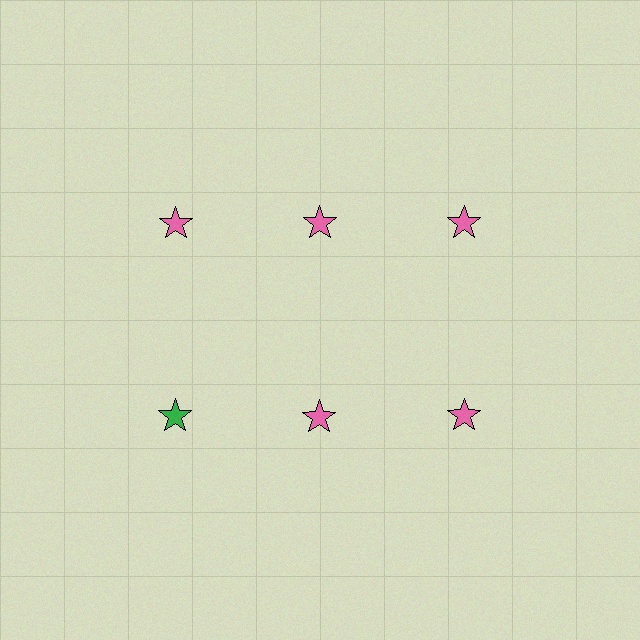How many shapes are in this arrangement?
There are 6 shapes arranged in a grid pattern.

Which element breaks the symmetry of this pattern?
The green star in the second row, leftmost column breaks the symmetry. All other shapes are pink stars.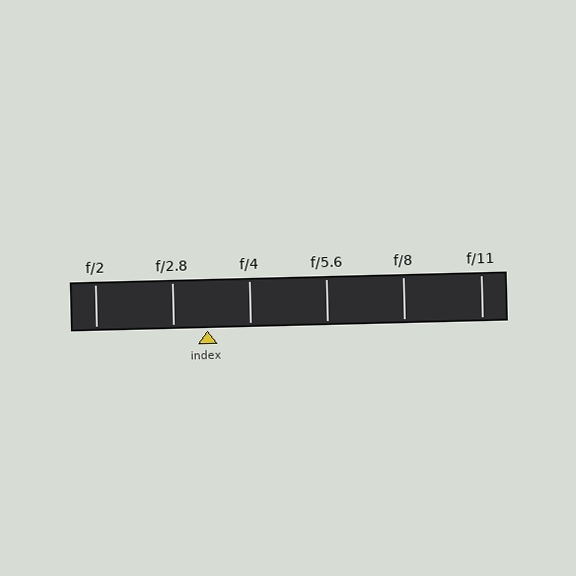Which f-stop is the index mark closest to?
The index mark is closest to f/2.8.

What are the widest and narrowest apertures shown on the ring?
The widest aperture shown is f/2 and the narrowest is f/11.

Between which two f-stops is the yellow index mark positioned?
The index mark is between f/2.8 and f/4.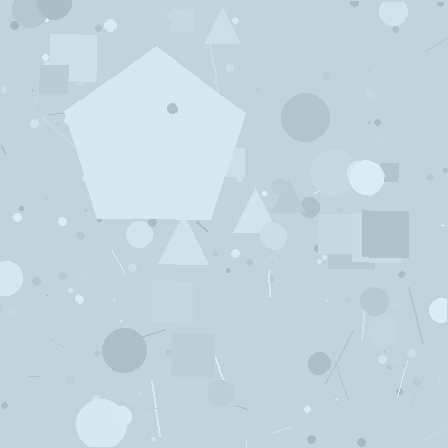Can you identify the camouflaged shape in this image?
The camouflaged shape is a pentagon.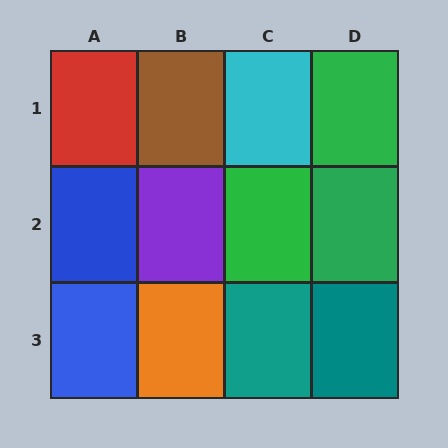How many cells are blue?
2 cells are blue.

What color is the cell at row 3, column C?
Teal.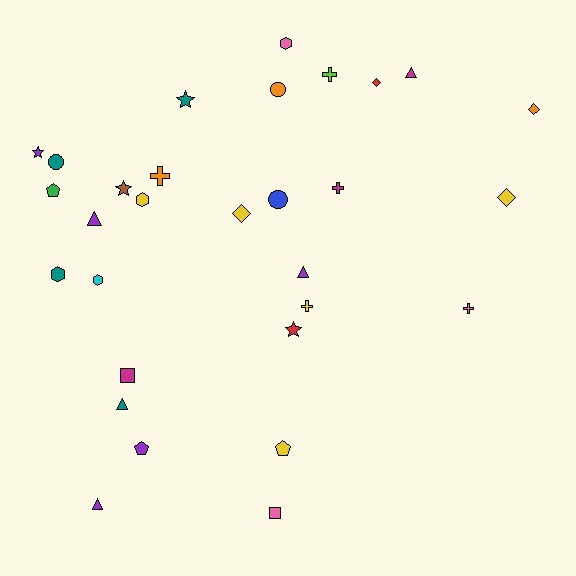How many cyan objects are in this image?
There is 1 cyan object.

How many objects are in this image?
There are 30 objects.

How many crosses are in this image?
There are 5 crosses.